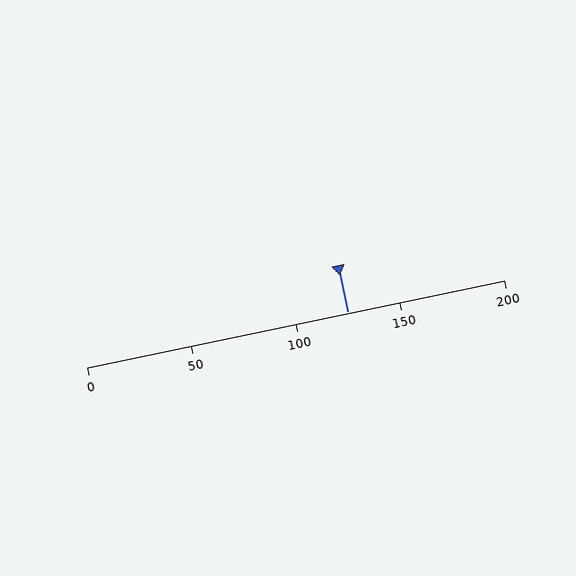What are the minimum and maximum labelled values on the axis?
The axis runs from 0 to 200.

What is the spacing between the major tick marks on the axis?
The major ticks are spaced 50 apart.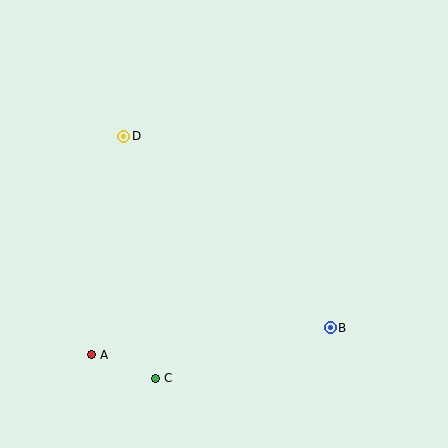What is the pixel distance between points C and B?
The distance between C and B is 182 pixels.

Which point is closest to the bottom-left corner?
Point A is closest to the bottom-left corner.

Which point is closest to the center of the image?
Point D at (124, 136) is closest to the center.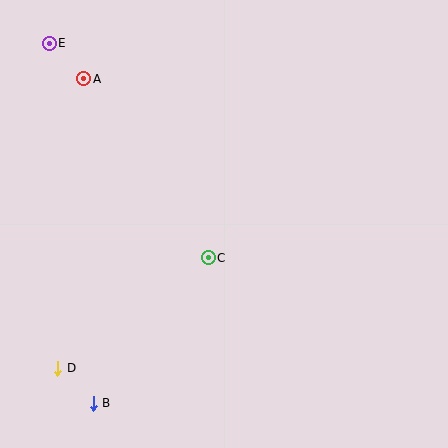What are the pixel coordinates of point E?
Point E is at (49, 43).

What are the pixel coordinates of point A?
Point A is at (84, 79).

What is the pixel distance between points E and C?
The distance between E and C is 267 pixels.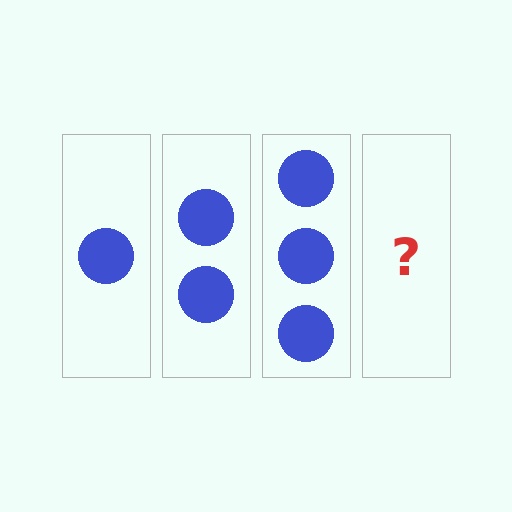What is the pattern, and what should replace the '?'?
The pattern is that each step adds one more circle. The '?' should be 4 circles.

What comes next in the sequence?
The next element should be 4 circles.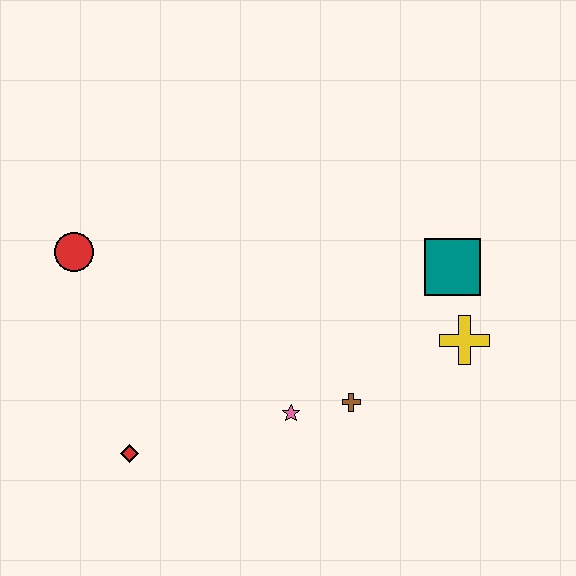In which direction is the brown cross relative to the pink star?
The brown cross is to the right of the pink star.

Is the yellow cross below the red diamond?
No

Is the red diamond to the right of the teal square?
No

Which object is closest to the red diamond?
The pink star is closest to the red diamond.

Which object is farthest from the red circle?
The yellow cross is farthest from the red circle.